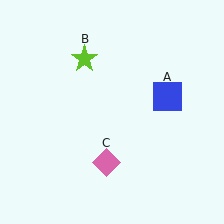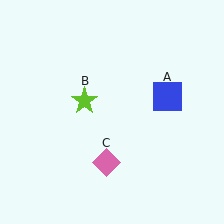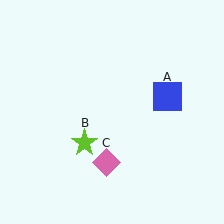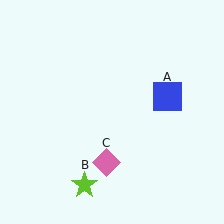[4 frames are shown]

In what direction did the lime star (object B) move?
The lime star (object B) moved down.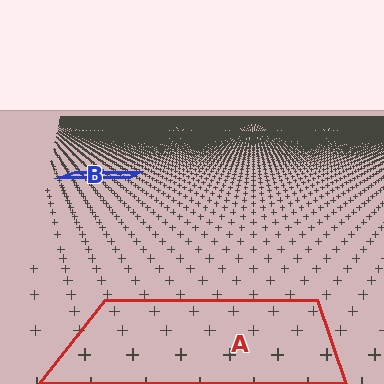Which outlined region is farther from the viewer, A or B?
Region B is farther from the viewer — the texture elements inside it appear smaller and more densely packed.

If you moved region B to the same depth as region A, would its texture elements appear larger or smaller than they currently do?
They would appear larger. At a closer depth, the same texture elements are projected at a bigger on-screen size.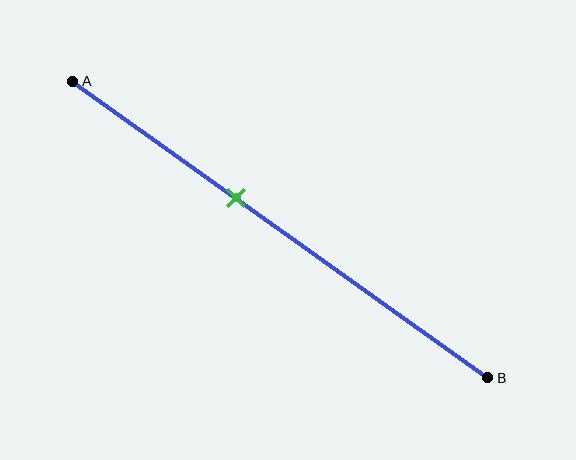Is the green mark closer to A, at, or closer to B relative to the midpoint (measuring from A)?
The green mark is closer to point A than the midpoint of segment AB.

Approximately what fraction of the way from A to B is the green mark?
The green mark is approximately 40% of the way from A to B.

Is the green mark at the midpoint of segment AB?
No, the mark is at about 40% from A, not at the 50% midpoint.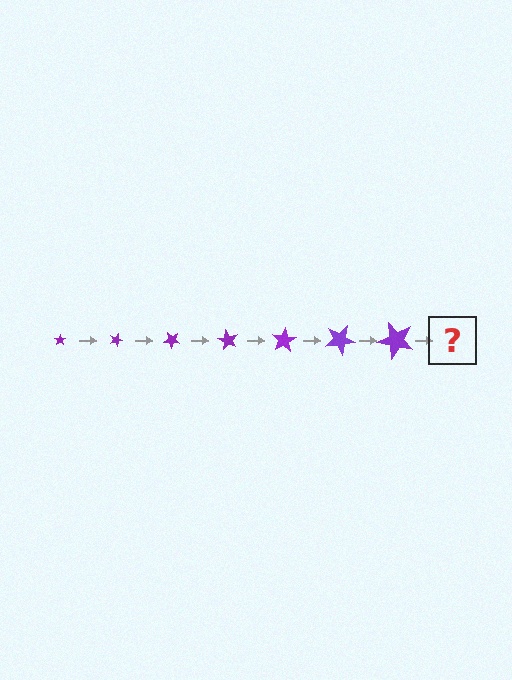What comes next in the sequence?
The next element should be a star, larger than the previous one and rotated 140 degrees from the start.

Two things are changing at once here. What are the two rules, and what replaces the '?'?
The two rules are that the star grows larger each step and it rotates 20 degrees each step. The '?' should be a star, larger than the previous one and rotated 140 degrees from the start.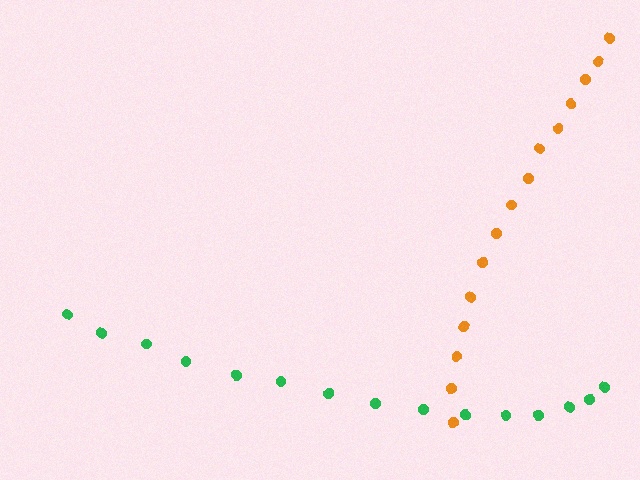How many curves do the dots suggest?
There are 2 distinct paths.